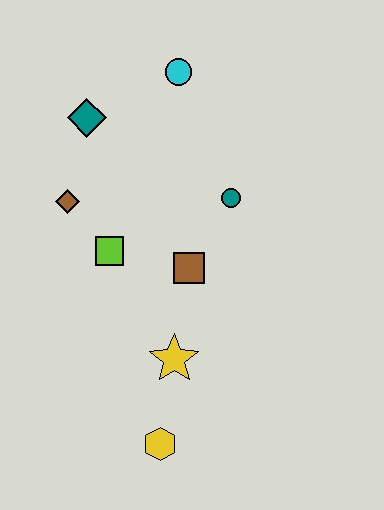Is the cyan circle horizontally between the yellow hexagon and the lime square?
No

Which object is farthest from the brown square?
The cyan circle is farthest from the brown square.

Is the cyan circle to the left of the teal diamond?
No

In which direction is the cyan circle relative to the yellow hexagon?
The cyan circle is above the yellow hexagon.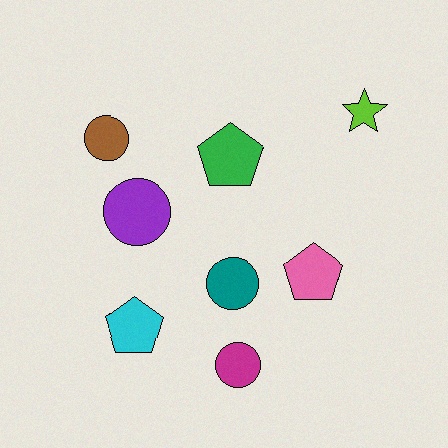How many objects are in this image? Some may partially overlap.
There are 8 objects.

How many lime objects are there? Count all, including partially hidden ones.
There is 1 lime object.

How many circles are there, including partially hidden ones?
There are 4 circles.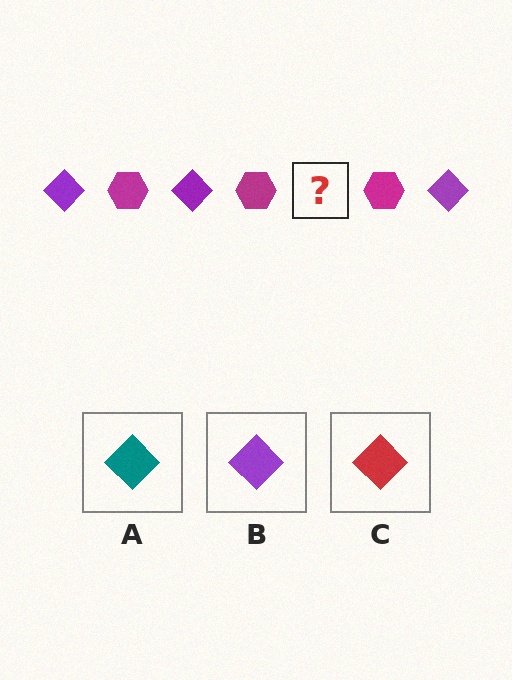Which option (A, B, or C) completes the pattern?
B.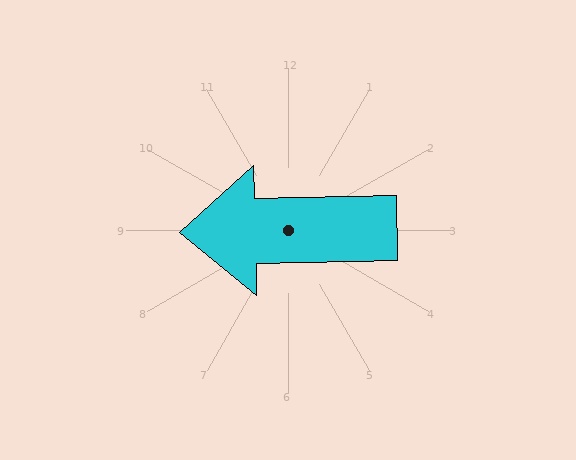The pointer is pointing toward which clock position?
Roughly 9 o'clock.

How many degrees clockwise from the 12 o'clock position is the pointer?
Approximately 269 degrees.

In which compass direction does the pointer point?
West.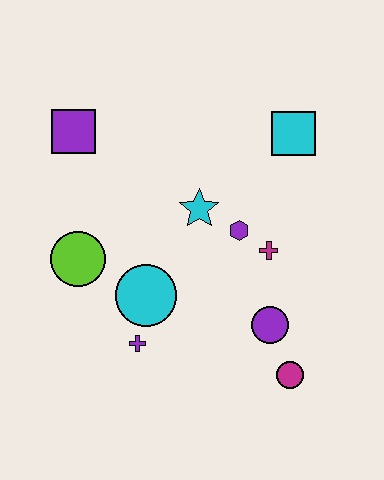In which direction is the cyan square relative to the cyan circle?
The cyan square is above the cyan circle.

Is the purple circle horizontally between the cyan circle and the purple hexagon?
No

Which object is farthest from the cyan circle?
The cyan square is farthest from the cyan circle.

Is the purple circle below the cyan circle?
Yes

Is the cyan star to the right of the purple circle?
No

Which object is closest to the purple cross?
The cyan circle is closest to the purple cross.